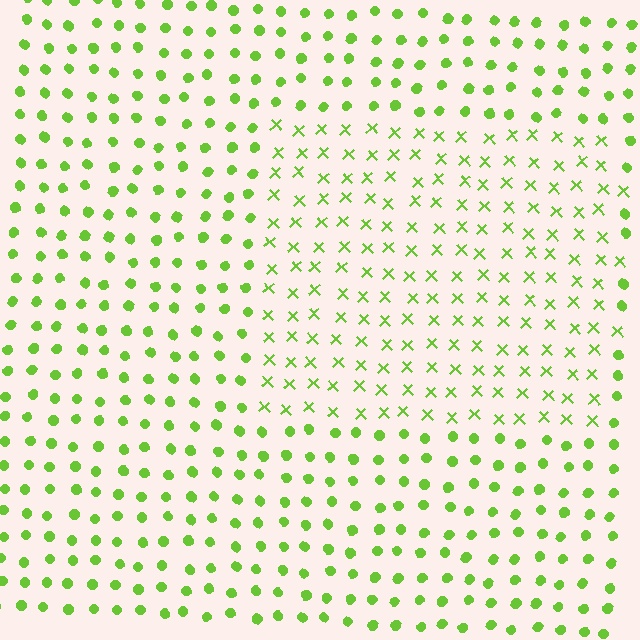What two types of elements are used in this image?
The image uses X marks inside the rectangle region and circles outside it.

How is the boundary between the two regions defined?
The boundary is defined by a change in element shape: X marks inside vs. circles outside. All elements share the same color and spacing.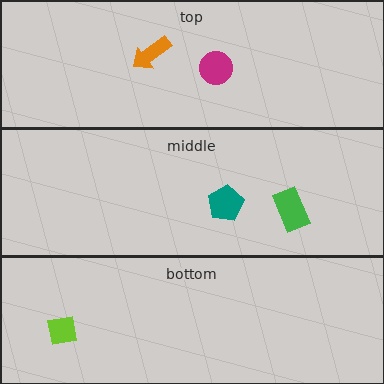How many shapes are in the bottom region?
1.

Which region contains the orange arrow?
The top region.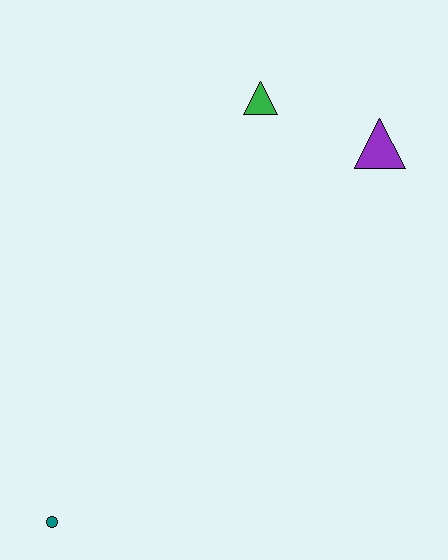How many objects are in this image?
There are 3 objects.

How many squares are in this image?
There are no squares.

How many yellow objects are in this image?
There are no yellow objects.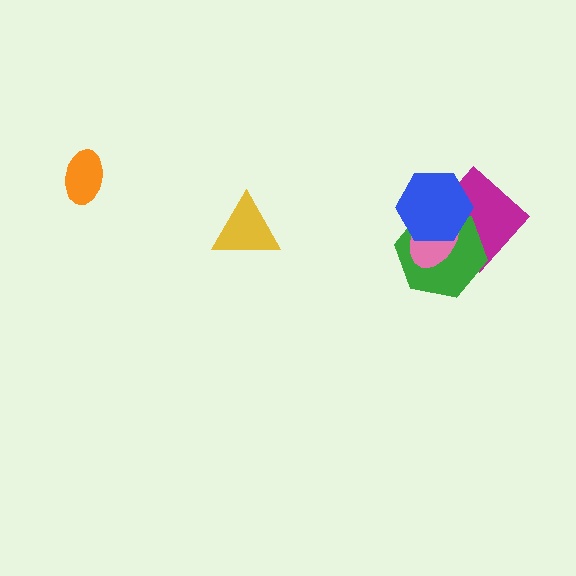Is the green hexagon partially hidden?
Yes, it is partially covered by another shape.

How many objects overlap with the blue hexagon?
3 objects overlap with the blue hexagon.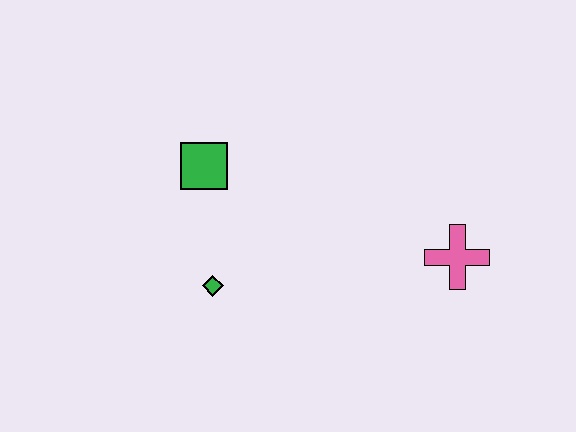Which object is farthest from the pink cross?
The green square is farthest from the pink cross.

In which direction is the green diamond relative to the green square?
The green diamond is below the green square.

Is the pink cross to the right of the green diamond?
Yes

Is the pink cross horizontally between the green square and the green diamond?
No